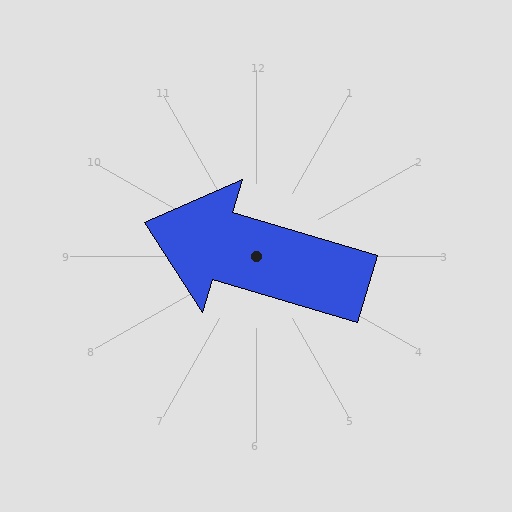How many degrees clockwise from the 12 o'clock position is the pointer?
Approximately 287 degrees.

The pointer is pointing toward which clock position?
Roughly 10 o'clock.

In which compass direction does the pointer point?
West.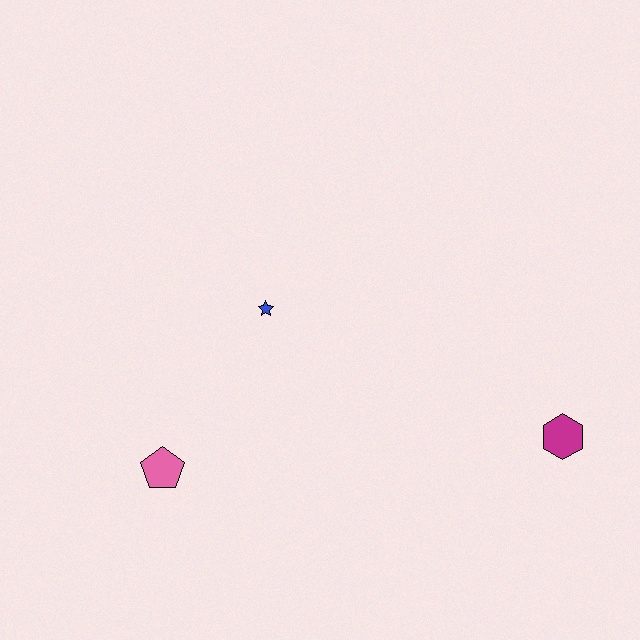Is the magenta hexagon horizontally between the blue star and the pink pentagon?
No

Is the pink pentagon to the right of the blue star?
No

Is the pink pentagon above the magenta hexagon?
No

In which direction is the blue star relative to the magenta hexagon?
The blue star is to the left of the magenta hexagon.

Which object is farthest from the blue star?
The magenta hexagon is farthest from the blue star.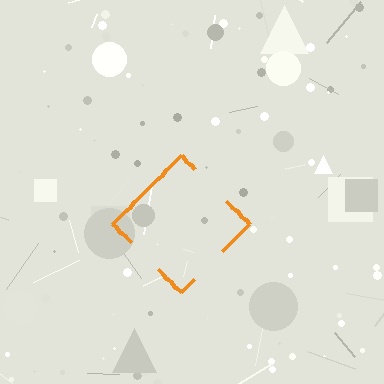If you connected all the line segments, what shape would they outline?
They would outline a diamond.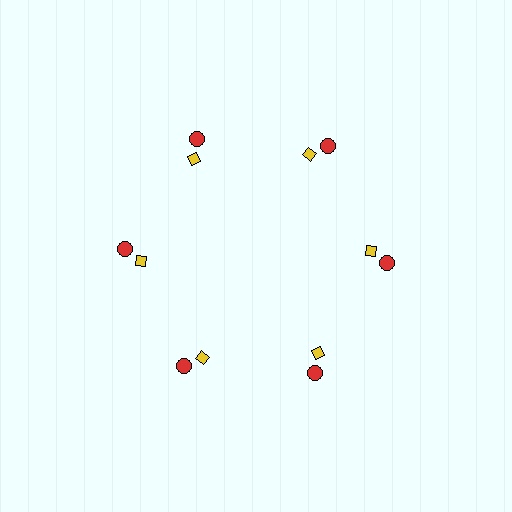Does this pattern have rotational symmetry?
Yes, this pattern has 6-fold rotational symmetry. It looks the same after rotating 60 degrees around the center.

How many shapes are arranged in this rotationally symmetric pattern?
There are 12 shapes, arranged in 6 groups of 2.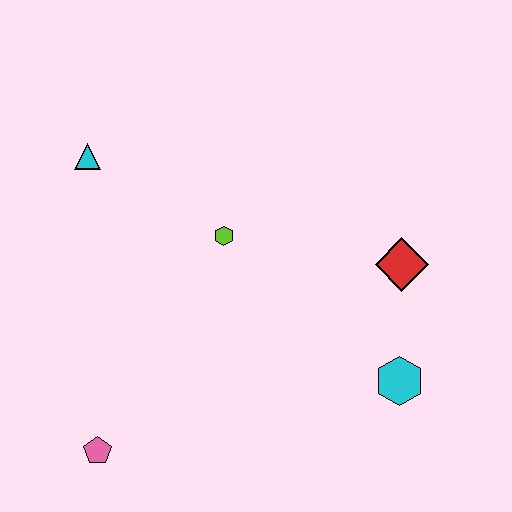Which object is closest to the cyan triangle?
The lime hexagon is closest to the cyan triangle.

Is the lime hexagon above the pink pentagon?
Yes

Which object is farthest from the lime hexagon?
The pink pentagon is farthest from the lime hexagon.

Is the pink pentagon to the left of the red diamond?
Yes